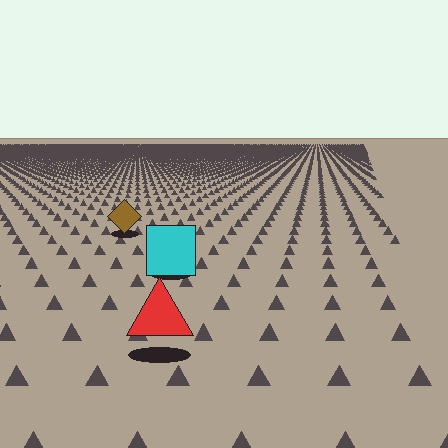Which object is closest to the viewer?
The red triangle is closest. The texture marks near it are larger and more spread out.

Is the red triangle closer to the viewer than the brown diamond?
Yes. The red triangle is closer — you can tell from the texture gradient: the ground texture is coarser near it.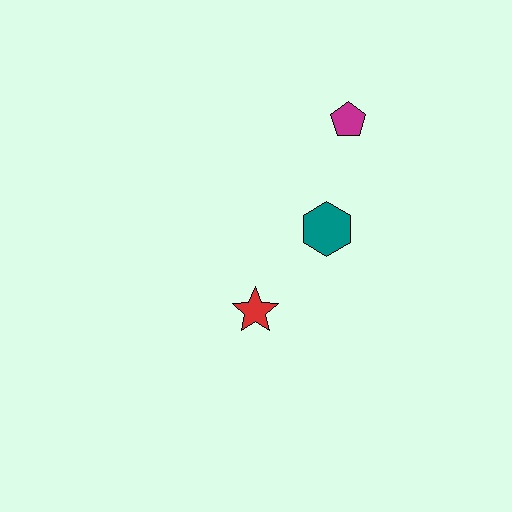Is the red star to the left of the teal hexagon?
Yes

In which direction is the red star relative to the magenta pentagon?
The red star is below the magenta pentagon.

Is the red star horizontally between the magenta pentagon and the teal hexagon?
No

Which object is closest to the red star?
The teal hexagon is closest to the red star.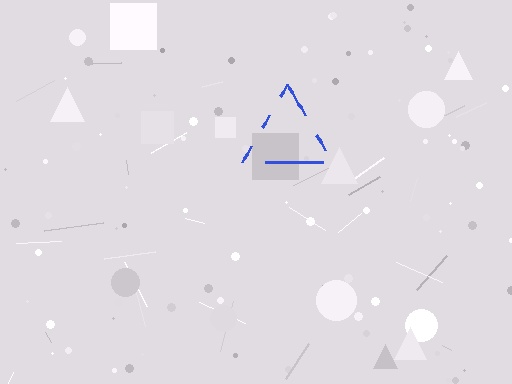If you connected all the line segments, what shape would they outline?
They would outline a triangle.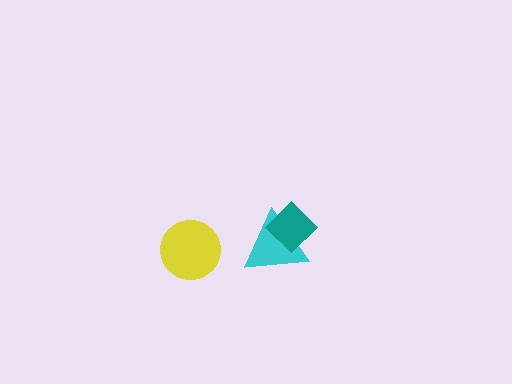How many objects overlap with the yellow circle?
0 objects overlap with the yellow circle.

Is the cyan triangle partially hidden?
Yes, it is partially covered by another shape.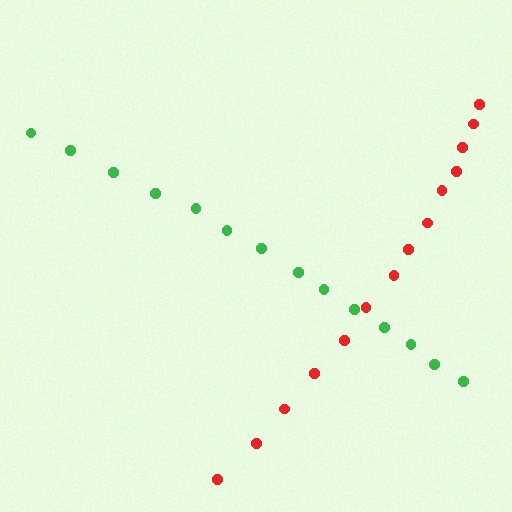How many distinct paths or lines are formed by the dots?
There are 2 distinct paths.